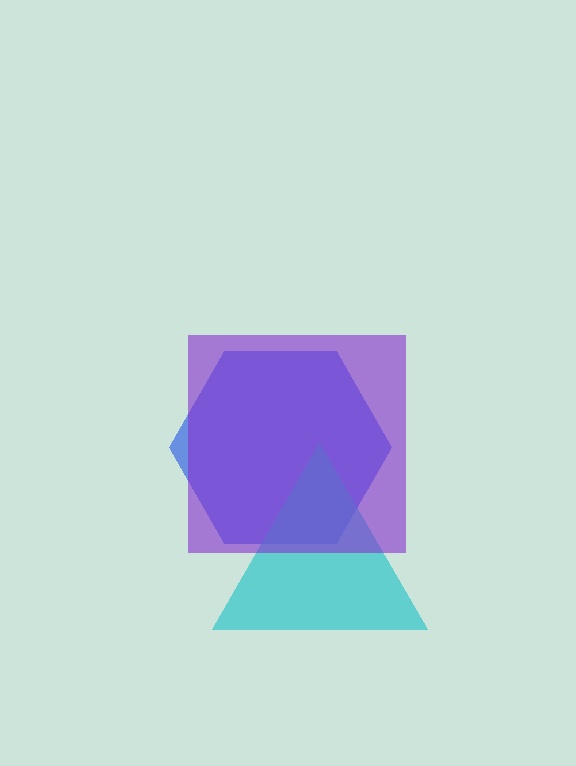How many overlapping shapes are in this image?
There are 3 overlapping shapes in the image.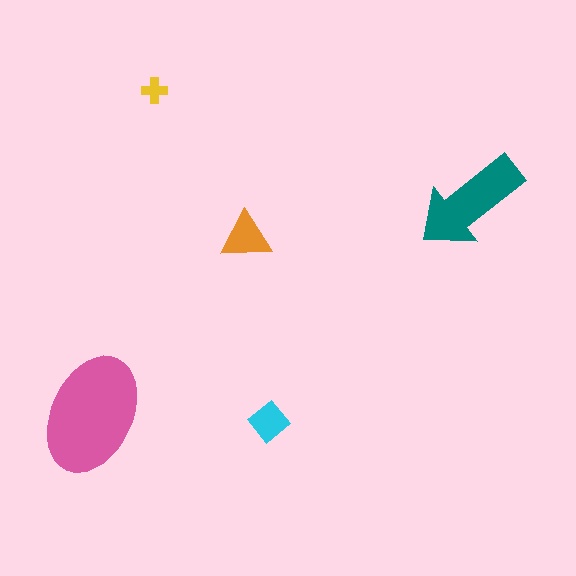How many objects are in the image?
There are 5 objects in the image.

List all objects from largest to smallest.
The pink ellipse, the teal arrow, the orange triangle, the cyan diamond, the yellow cross.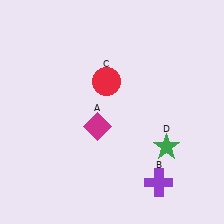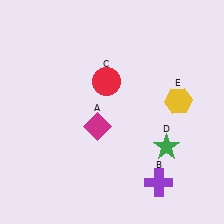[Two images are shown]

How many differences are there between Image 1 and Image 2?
There is 1 difference between the two images.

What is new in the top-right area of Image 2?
A yellow hexagon (E) was added in the top-right area of Image 2.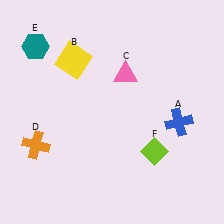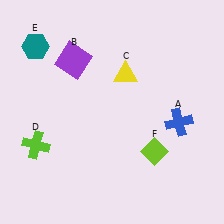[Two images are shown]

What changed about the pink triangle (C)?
In Image 1, C is pink. In Image 2, it changed to yellow.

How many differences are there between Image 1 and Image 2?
There are 3 differences between the two images.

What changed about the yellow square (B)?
In Image 1, B is yellow. In Image 2, it changed to purple.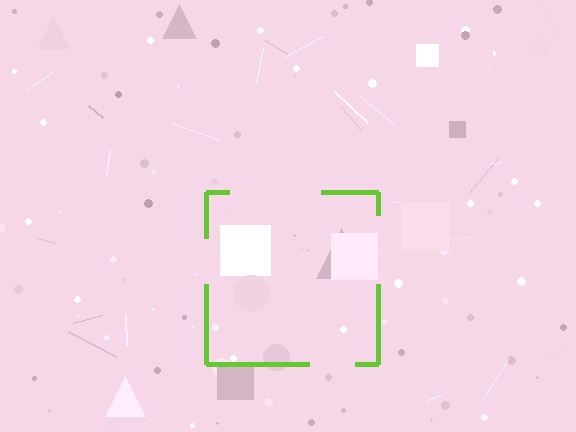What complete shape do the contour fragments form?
The contour fragments form a square.